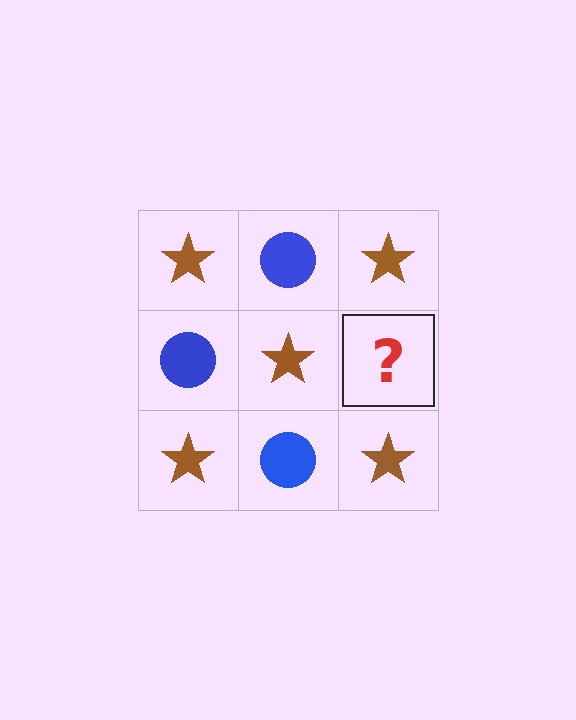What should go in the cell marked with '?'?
The missing cell should contain a blue circle.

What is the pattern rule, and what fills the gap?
The rule is that it alternates brown star and blue circle in a checkerboard pattern. The gap should be filled with a blue circle.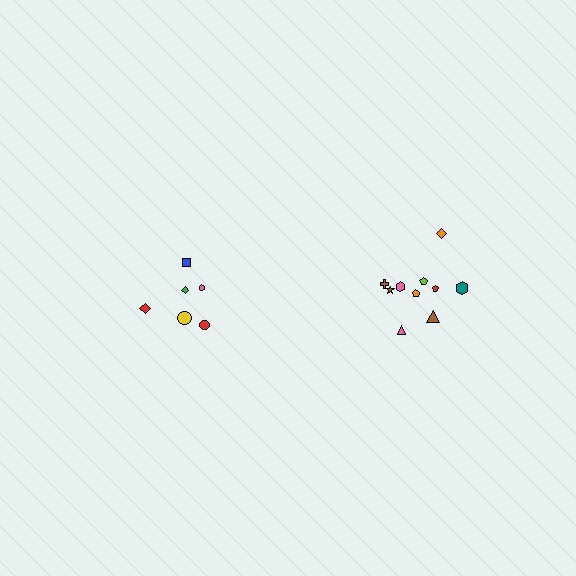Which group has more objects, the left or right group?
The right group.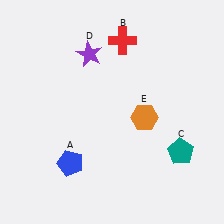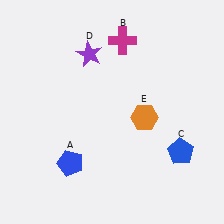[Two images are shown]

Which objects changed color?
B changed from red to magenta. C changed from teal to blue.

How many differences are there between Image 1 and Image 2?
There are 2 differences between the two images.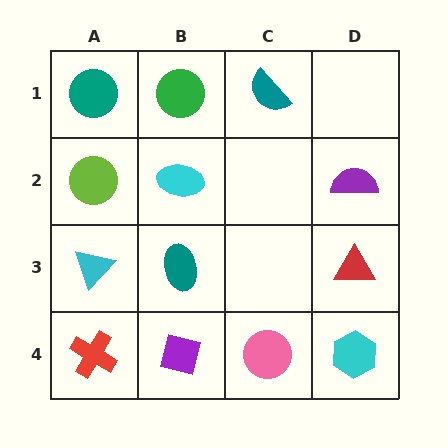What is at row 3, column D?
A red triangle.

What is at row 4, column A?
A red cross.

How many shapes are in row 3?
3 shapes.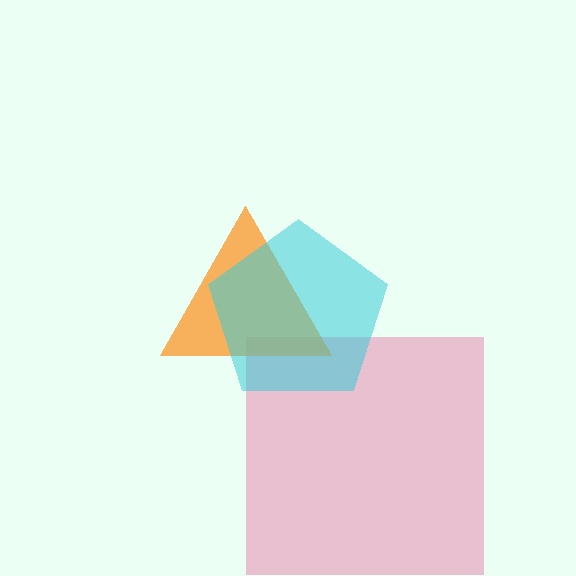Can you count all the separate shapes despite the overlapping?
Yes, there are 3 separate shapes.